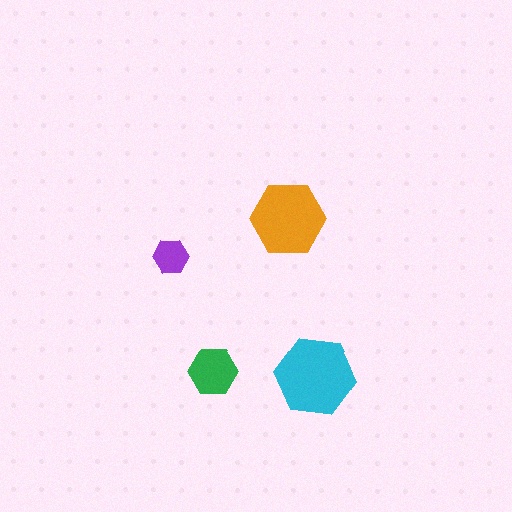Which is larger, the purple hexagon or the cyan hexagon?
The cyan one.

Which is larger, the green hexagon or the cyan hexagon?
The cyan one.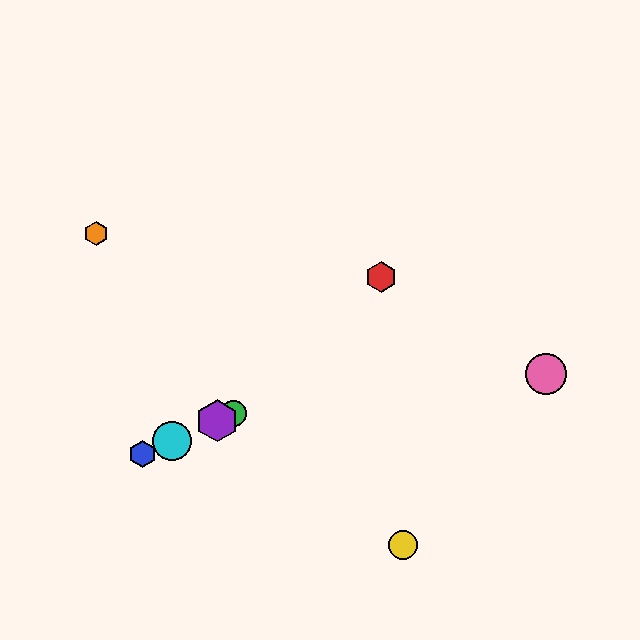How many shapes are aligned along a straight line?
4 shapes (the blue hexagon, the green circle, the purple hexagon, the cyan circle) are aligned along a straight line.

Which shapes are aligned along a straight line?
The blue hexagon, the green circle, the purple hexagon, the cyan circle are aligned along a straight line.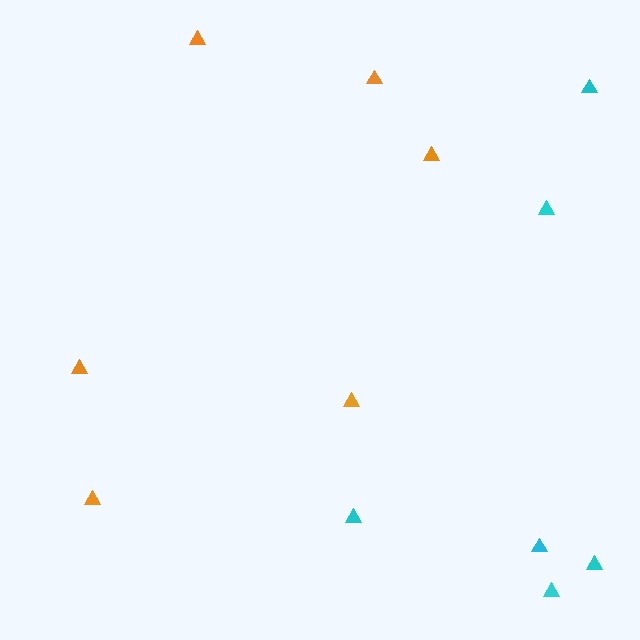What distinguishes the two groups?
There are 2 groups: one group of cyan triangles (6) and one group of orange triangles (6).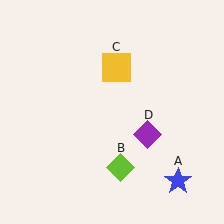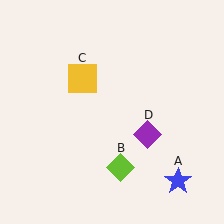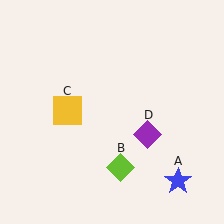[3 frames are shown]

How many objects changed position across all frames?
1 object changed position: yellow square (object C).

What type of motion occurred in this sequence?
The yellow square (object C) rotated counterclockwise around the center of the scene.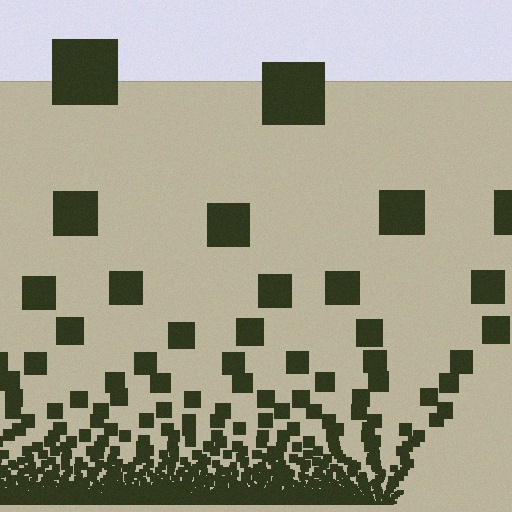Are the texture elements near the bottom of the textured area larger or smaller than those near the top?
Smaller. The gradient is inverted — elements near the bottom are smaller and denser.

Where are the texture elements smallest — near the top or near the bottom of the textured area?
Near the bottom.